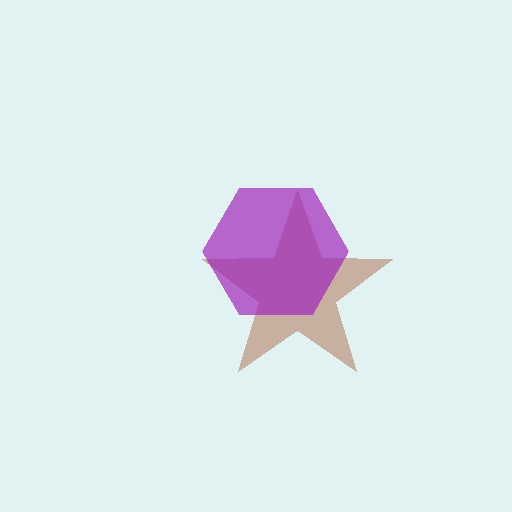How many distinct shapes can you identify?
There are 2 distinct shapes: a brown star, a purple hexagon.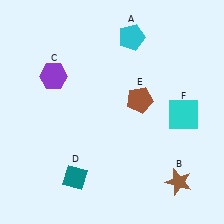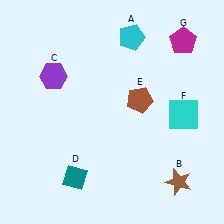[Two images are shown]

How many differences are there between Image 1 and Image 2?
There is 1 difference between the two images.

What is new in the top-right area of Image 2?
A magenta pentagon (G) was added in the top-right area of Image 2.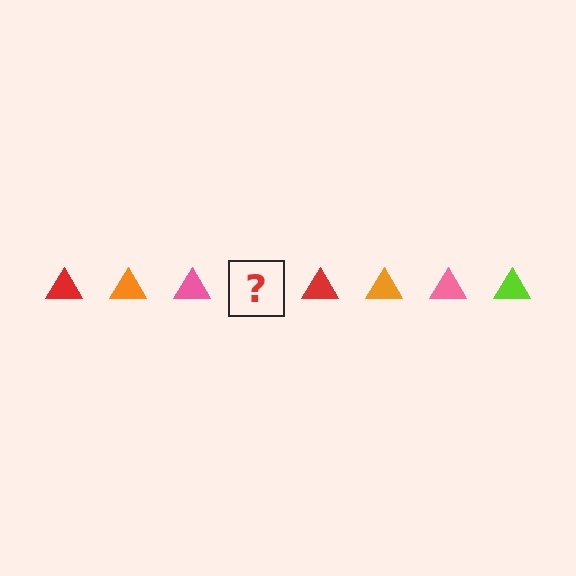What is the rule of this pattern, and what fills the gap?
The rule is that the pattern cycles through red, orange, pink, lime triangles. The gap should be filled with a lime triangle.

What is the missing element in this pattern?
The missing element is a lime triangle.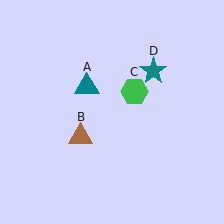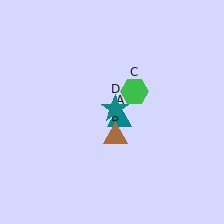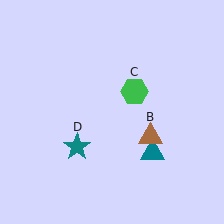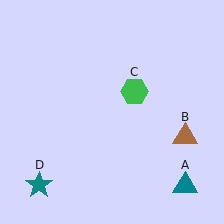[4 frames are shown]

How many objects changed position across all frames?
3 objects changed position: teal triangle (object A), brown triangle (object B), teal star (object D).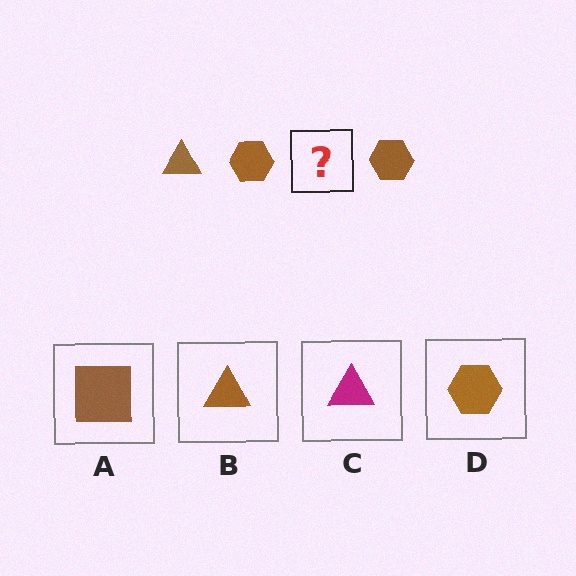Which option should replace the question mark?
Option B.